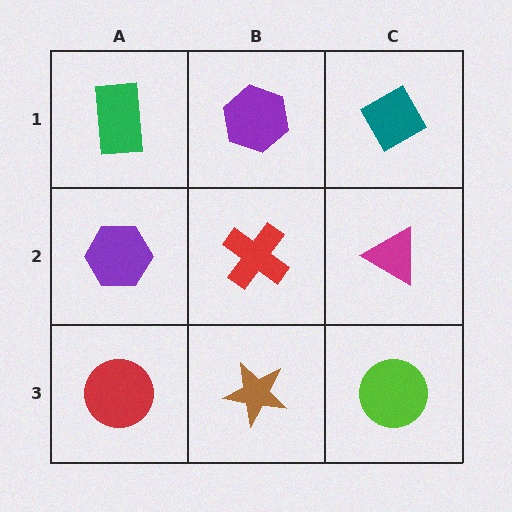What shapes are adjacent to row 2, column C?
A teal diamond (row 1, column C), a lime circle (row 3, column C), a red cross (row 2, column B).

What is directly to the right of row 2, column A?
A red cross.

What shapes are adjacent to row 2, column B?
A purple hexagon (row 1, column B), a brown star (row 3, column B), a purple hexagon (row 2, column A), a magenta triangle (row 2, column C).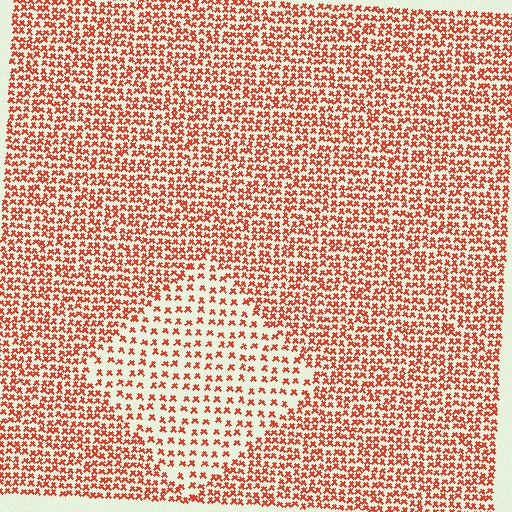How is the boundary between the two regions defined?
The boundary is defined by a change in element density (approximately 2.0x ratio). All elements are the same color, size, and shape.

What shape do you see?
I see a diamond.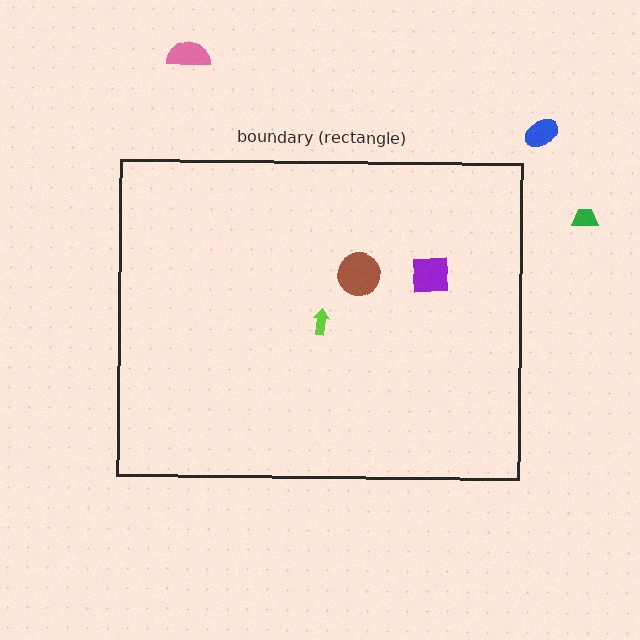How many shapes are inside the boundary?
3 inside, 3 outside.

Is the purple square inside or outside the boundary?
Inside.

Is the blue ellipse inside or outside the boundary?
Outside.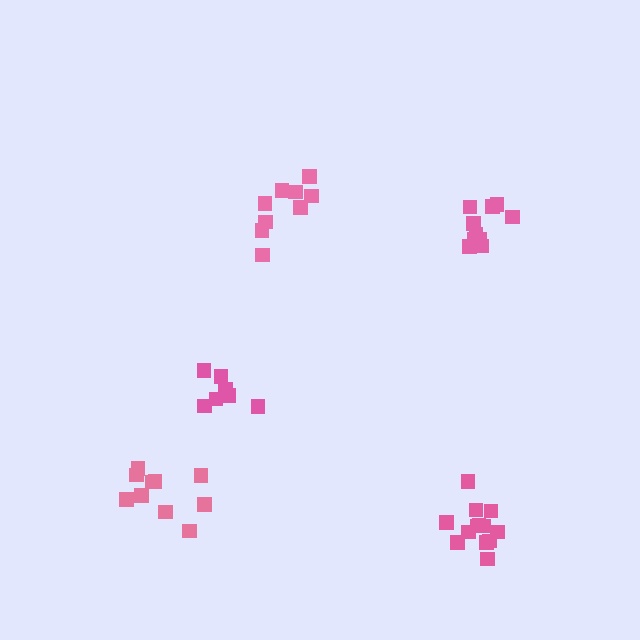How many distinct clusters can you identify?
There are 5 distinct clusters.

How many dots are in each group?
Group 1: 7 dots, Group 2: 9 dots, Group 3: 13 dots, Group 4: 11 dots, Group 5: 10 dots (50 total).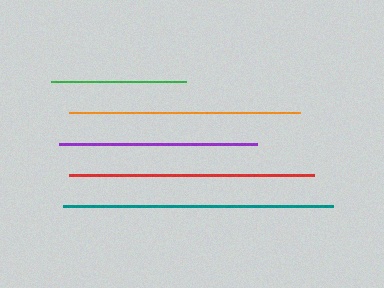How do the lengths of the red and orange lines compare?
The red and orange lines are approximately the same length.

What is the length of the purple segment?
The purple segment is approximately 198 pixels long.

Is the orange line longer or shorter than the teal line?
The teal line is longer than the orange line.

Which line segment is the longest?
The teal line is the longest at approximately 269 pixels.